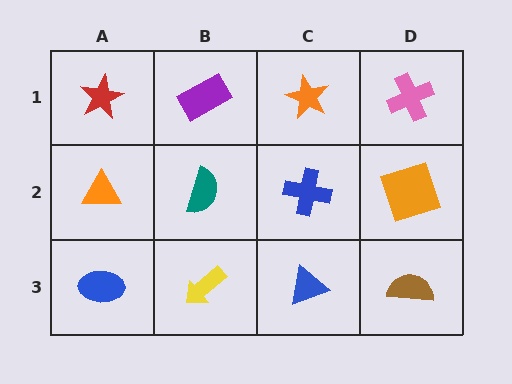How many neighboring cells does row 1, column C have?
3.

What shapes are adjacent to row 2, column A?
A red star (row 1, column A), a blue ellipse (row 3, column A), a teal semicircle (row 2, column B).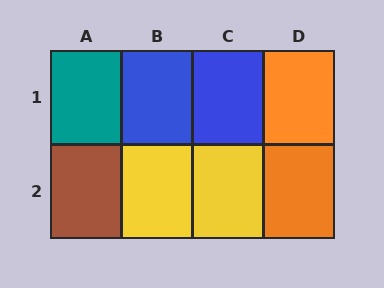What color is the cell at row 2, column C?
Yellow.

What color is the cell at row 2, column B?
Yellow.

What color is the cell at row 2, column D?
Orange.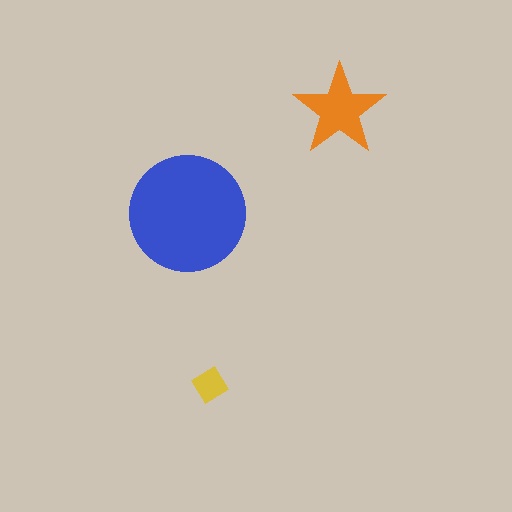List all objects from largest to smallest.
The blue circle, the orange star, the yellow diamond.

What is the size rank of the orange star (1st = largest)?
2nd.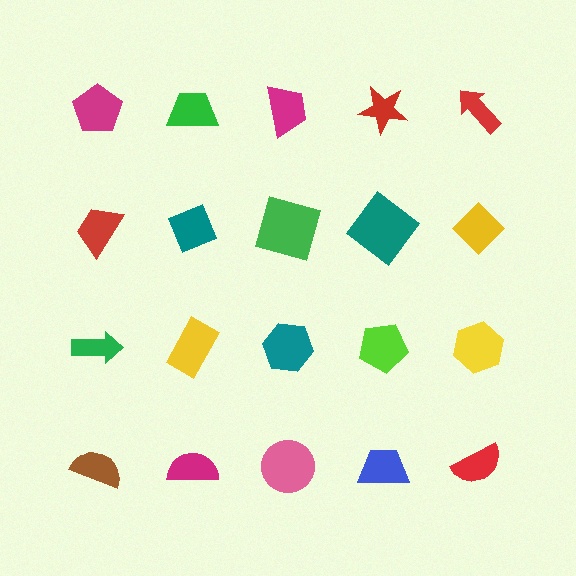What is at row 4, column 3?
A pink circle.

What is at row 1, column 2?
A green trapezoid.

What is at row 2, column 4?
A teal diamond.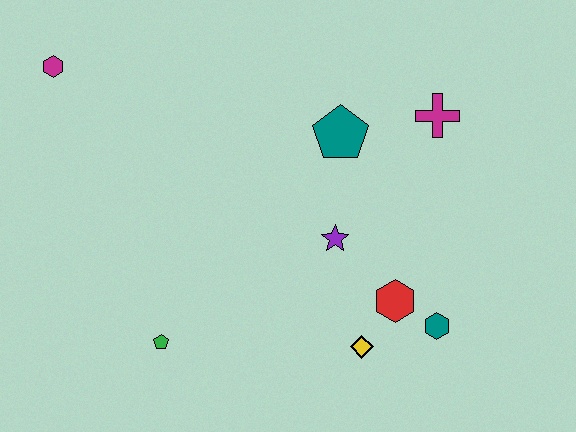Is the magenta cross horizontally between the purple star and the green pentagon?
No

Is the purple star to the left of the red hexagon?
Yes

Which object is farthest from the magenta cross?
The magenta hexagon is farthest from the magenta cross.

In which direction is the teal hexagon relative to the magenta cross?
The teal hexagon is below the magenta cross.